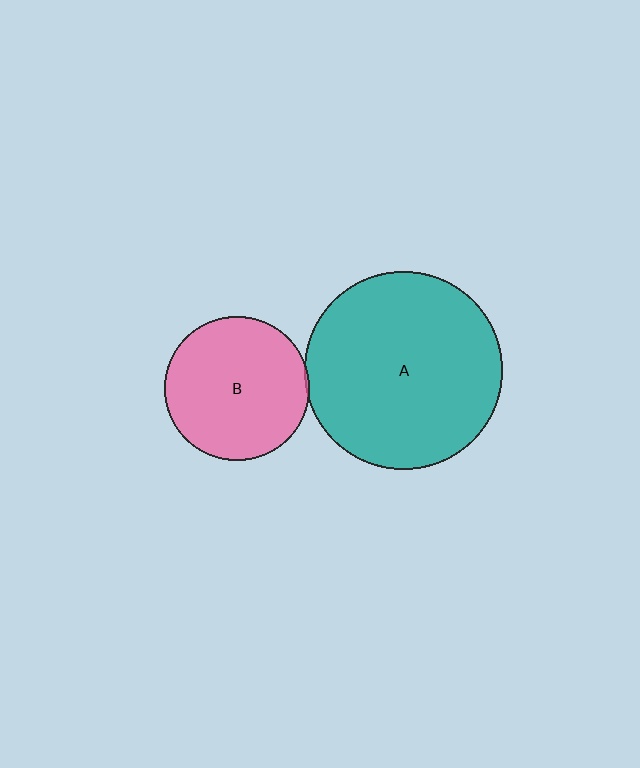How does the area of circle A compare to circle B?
Approximately 1.9 times.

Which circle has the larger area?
Circle A (teal).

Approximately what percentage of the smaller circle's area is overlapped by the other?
Approximately 5%.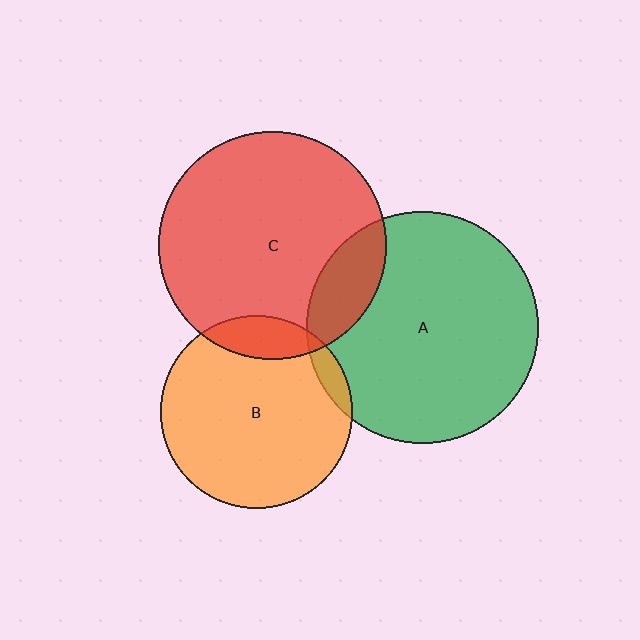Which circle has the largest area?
Circle A (green).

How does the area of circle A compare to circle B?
Approximately 1.5 times.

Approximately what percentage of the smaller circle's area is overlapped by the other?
Approximately 15%.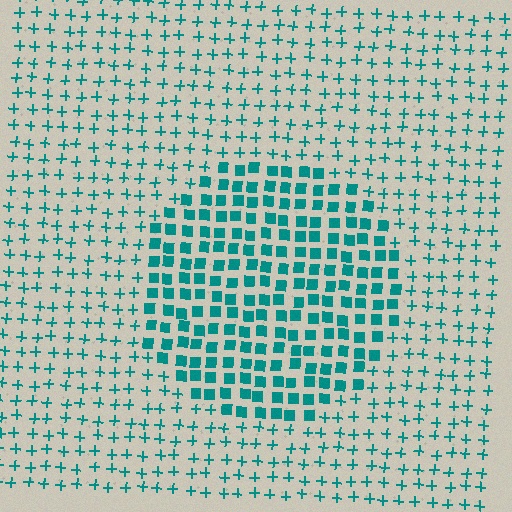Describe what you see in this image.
The image is filled with small teal elements arranged in a uniform grid. A circle-shaped region contains squares, while the surrounding area contains plus signs. The boundary is defined purely by the change in element shape.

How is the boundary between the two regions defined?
The boundary is defined by a change in element shape: squares inside vs. plus signs outside. All elements share the same color and spacing.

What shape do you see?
I see a circle.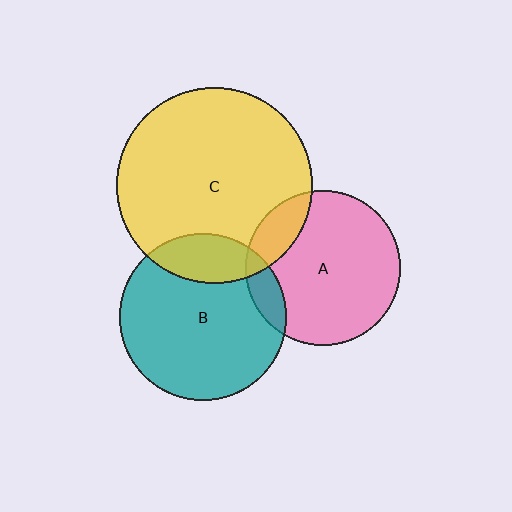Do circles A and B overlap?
Yes.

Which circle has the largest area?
Circle C (yellow).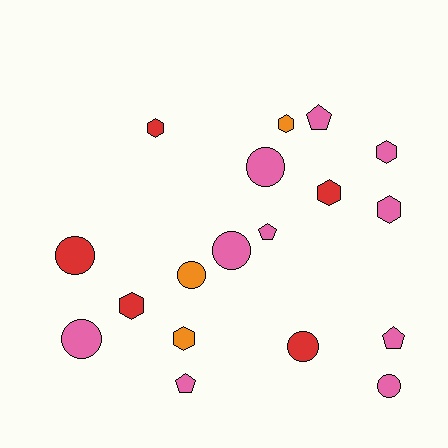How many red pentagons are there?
There are no red pentagons.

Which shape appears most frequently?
Hexagon, with 7 objects.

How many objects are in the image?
There are 18 objects.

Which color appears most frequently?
Pink, with 10 objects.